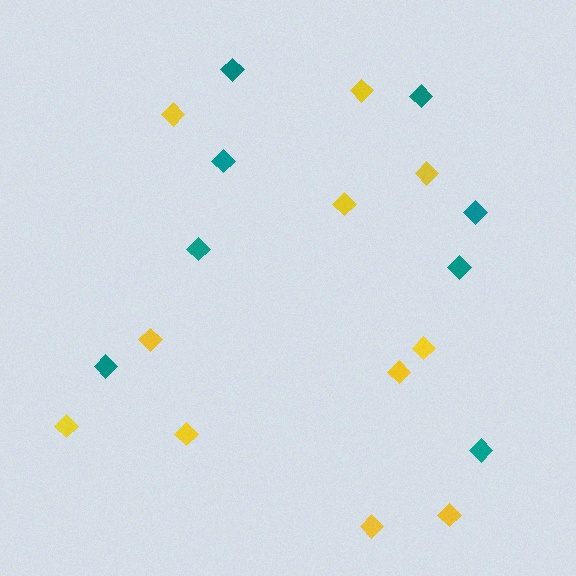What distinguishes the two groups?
There are 2 groups: one group of teal diamonds (8) and one group of yellow diamonds (11).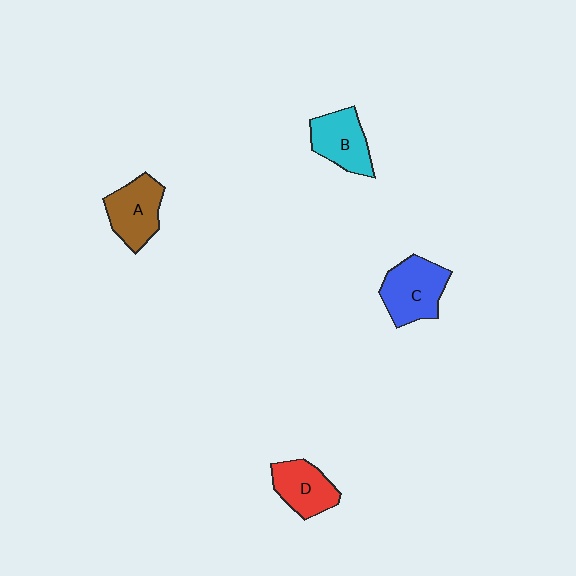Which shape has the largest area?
Shape C (blue).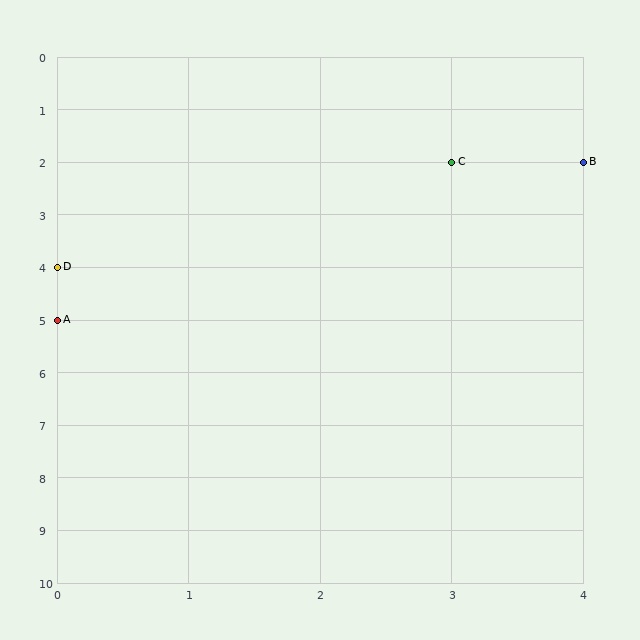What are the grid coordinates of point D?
Point D is at grid coordinates (0, 4).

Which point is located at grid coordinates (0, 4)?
Point D is at (0, 4).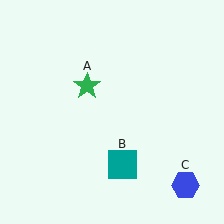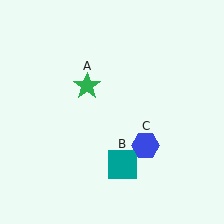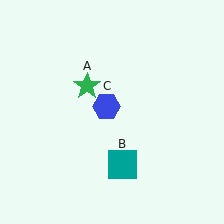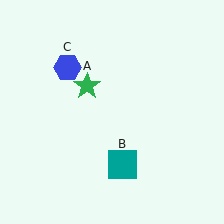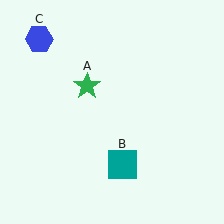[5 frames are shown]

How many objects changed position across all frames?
1 object changed position: blue hexagon (object C).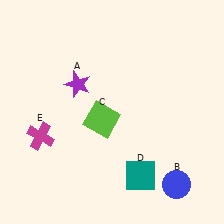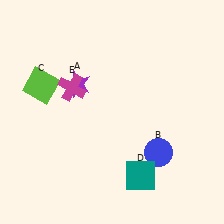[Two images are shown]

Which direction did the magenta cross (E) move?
The magenta cross (E) moved up.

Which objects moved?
The objects that moved are: the blue circle (B), the lime square (C), the magenta cross (E).